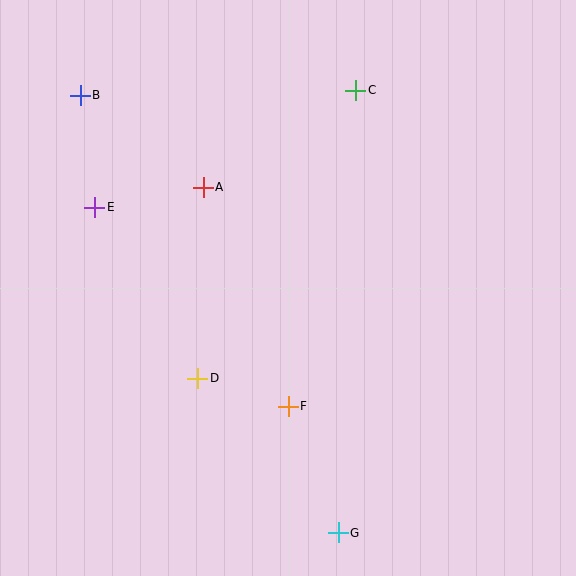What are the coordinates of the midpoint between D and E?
The midpoint between D and E is at (146, 293).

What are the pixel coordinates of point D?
Point D is at (198, 378).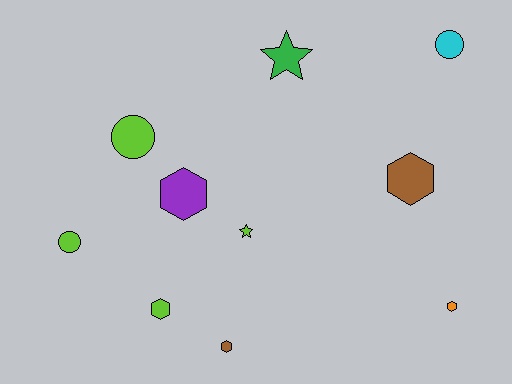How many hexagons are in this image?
There are 5 hexagons.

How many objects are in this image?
There are 10 objects.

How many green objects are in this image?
There is 1 green object.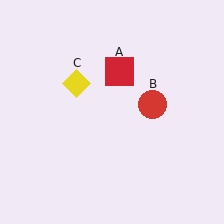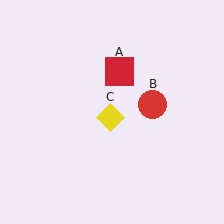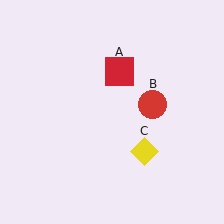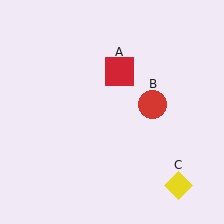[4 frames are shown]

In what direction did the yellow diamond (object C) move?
The yellow diamond (object C) moved down and to the right.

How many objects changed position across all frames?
1 object changed position: yellow diamond (object C).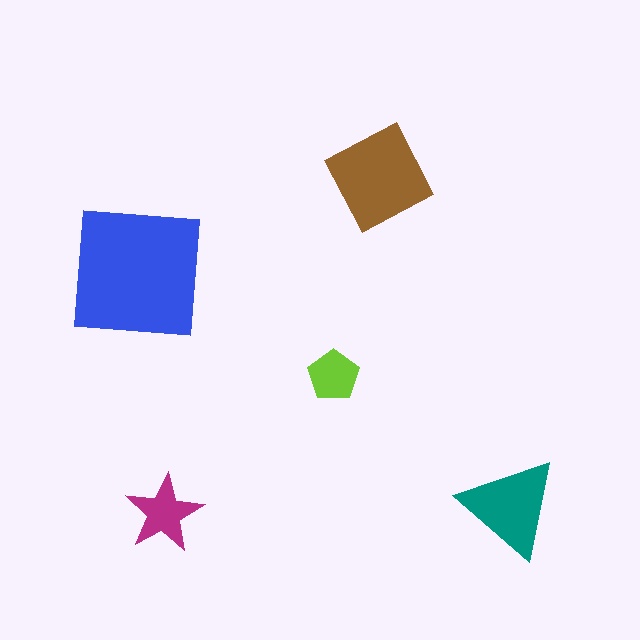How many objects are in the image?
There are 5 objects in the image.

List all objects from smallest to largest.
The lime pentagon, the magenta star, the teal triangle, the brown diamond, the blue square.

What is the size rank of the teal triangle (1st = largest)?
3rd.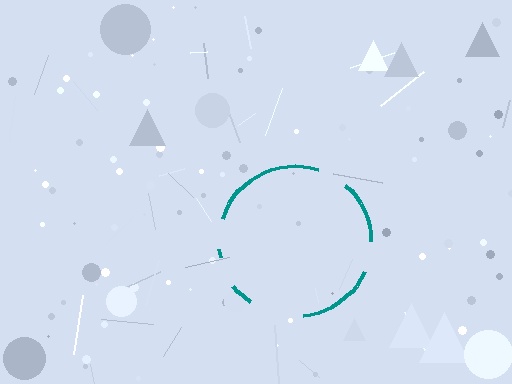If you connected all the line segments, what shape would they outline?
They would outline a circle.